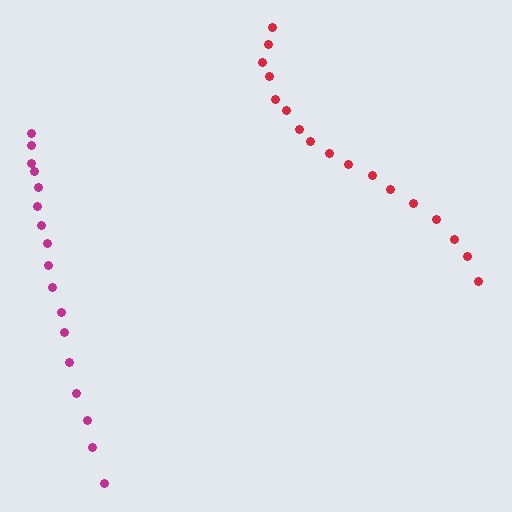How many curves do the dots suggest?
There are 2 distinct paths.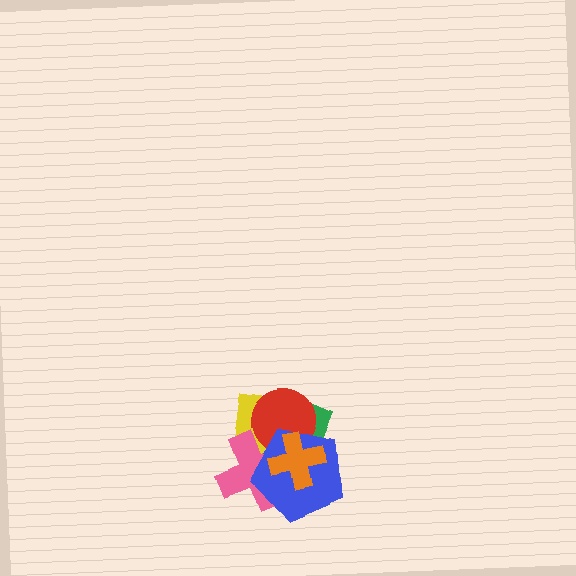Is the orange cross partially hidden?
No, no other shape covers it.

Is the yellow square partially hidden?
Yes, it is partially covered by another shape.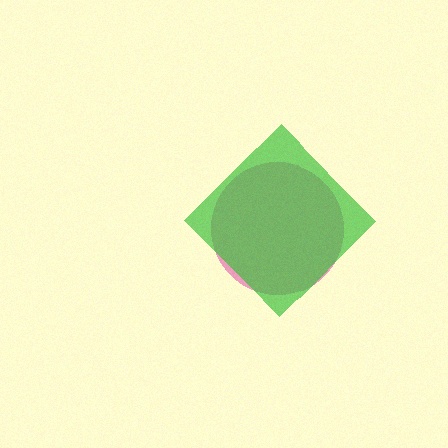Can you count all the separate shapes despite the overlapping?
Yes, there are 2 separate shapes.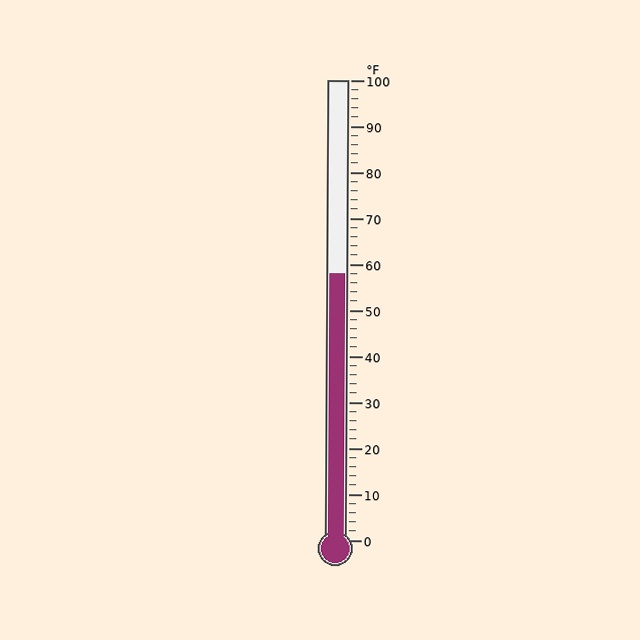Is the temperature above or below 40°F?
The temperature is above 40°F.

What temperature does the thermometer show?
The thermometer shows approximately 58°F.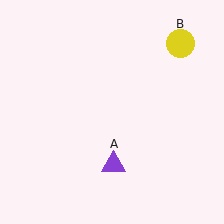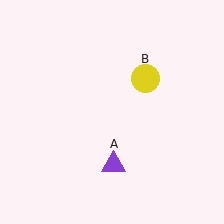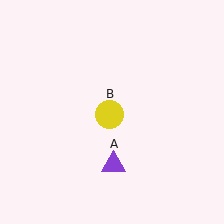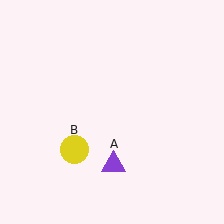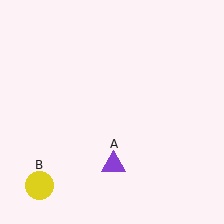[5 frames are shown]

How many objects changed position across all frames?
1 object changed position: yellow circle (object B).